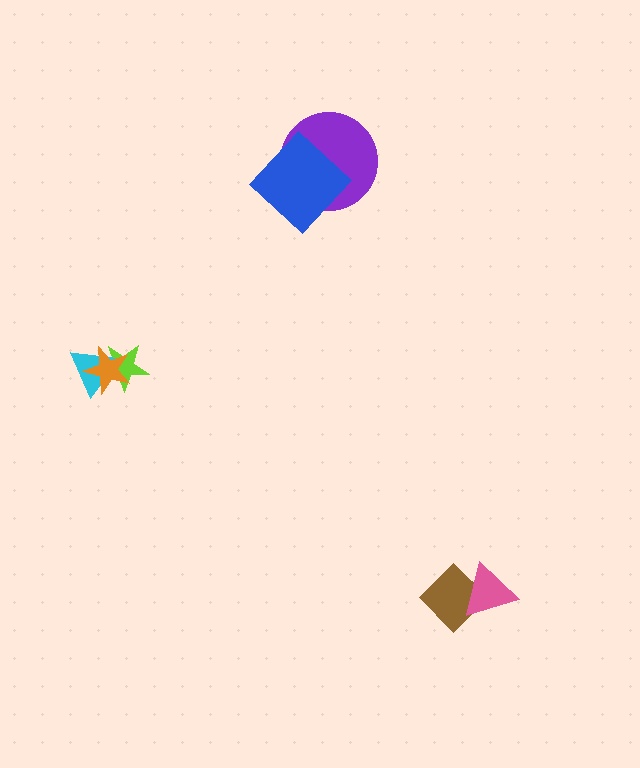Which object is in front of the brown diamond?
The pink triangle is in front of the brown diamond.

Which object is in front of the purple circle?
The blue diamond is in front of the purple circle.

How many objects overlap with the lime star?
2 objects overlap with the lime star.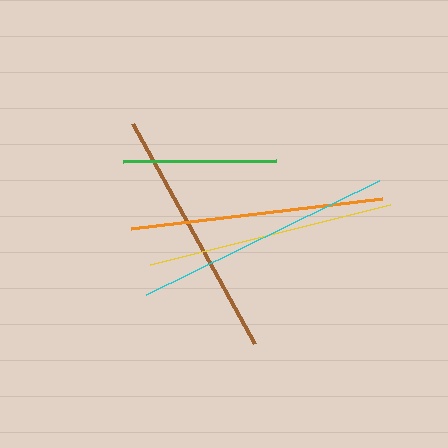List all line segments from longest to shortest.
From longest to shortest: cyan, orange, brown, yellow, green.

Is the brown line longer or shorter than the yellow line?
The brown line is longer than the yellow line.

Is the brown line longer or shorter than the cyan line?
The cyan line is longer than the brown line.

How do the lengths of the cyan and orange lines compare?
The cyan and orange lines are approximately the same length.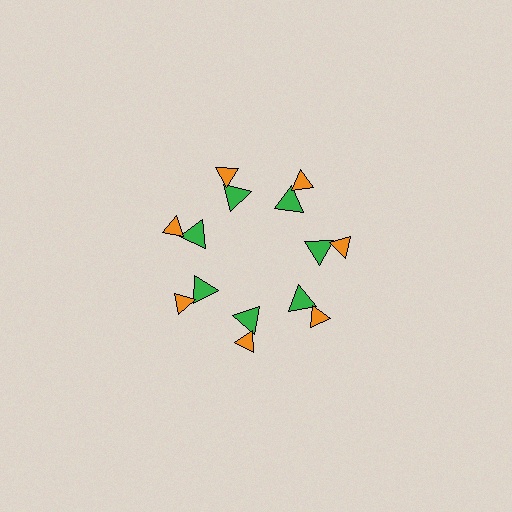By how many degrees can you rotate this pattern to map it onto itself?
The pattern maps onto itself every 51 degrees of rotation.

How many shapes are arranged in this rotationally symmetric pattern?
There are 14 shapes, arranged in 7 groups of 2.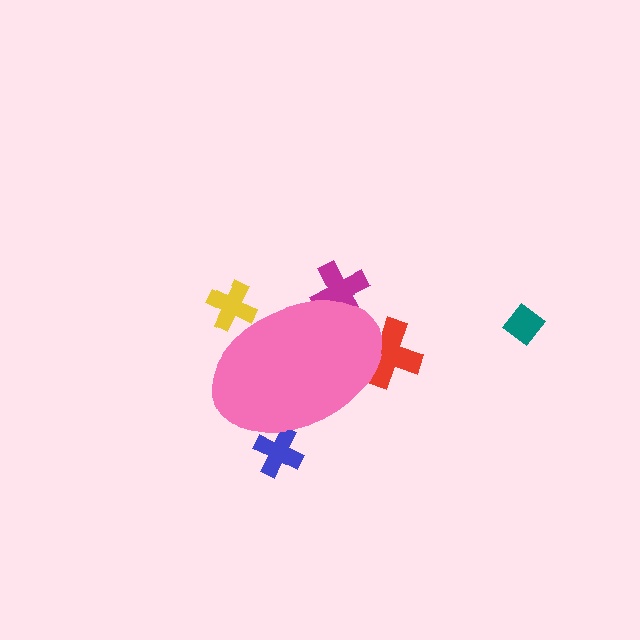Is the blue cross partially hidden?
Yes, the blue cross is partially hidden behind the pink ellipse.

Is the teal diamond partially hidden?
No, the teal diamond is fully visible.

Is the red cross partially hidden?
Yes, the red cross is partially hidden behind the pink ellipse.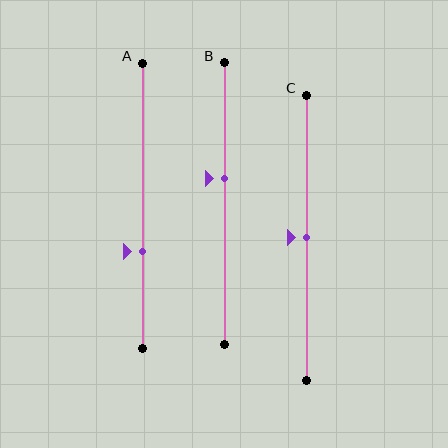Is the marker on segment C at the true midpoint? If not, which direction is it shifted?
Yes, the marker on segment C is at the true midpoint.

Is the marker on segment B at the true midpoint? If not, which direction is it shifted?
No, the marker on segment B is shifted upward by about 9% of the segment length.